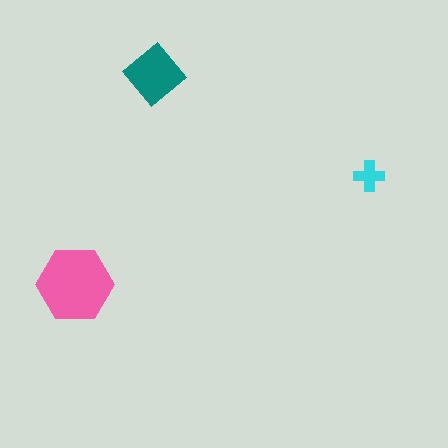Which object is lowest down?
The pink hexagon is bottommost.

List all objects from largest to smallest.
The pink hexagon, the teal diamond, the cyan cross.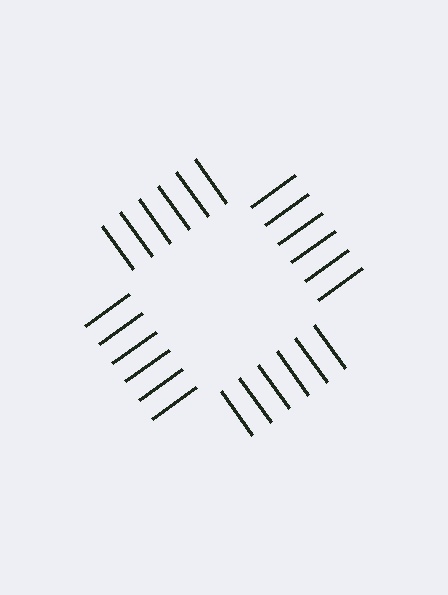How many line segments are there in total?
24 — 6 along each of the 4 edges.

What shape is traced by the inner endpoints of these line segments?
An illusory square — the line segments terminate on its edges but no continuous stroke is drawn.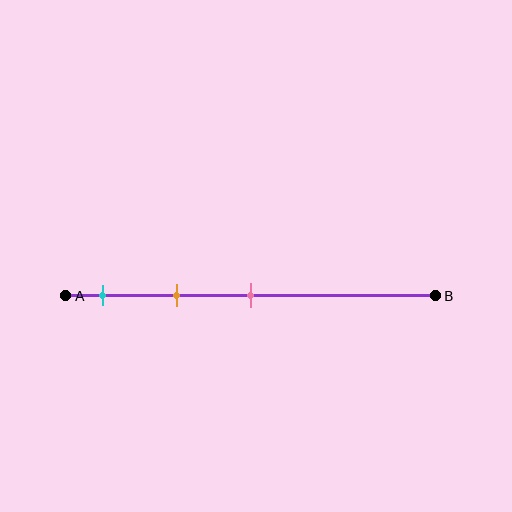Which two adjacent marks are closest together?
The cyan and orange marks are the closest adjacent pair.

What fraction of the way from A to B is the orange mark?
The orange mark is approximately 30% (0.3) of the way from A to B.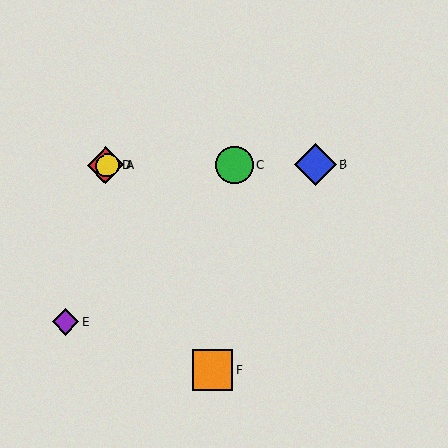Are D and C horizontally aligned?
Yes, both are at y≈165.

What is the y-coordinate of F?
Object F is at y≈370.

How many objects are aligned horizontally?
4 objects (A, B, C, D) are aligned horizontally.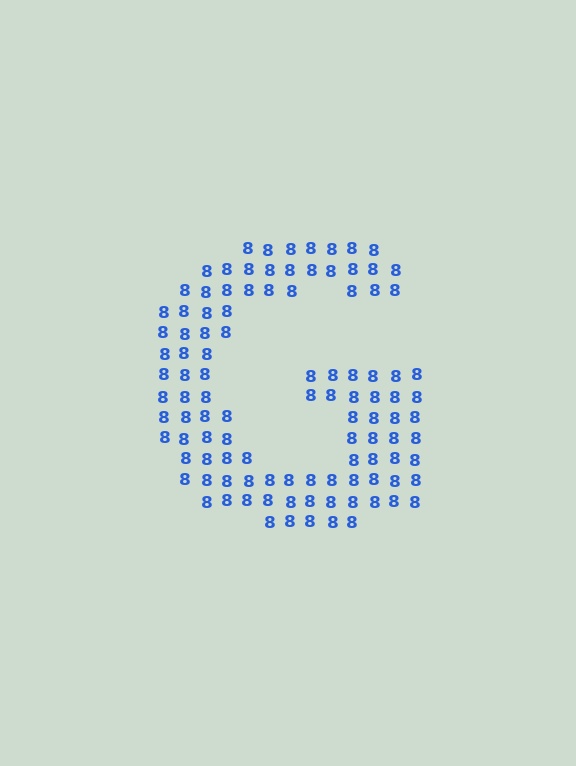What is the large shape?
The large shape is the letter G.